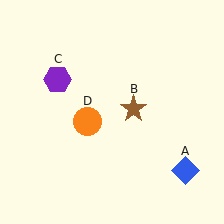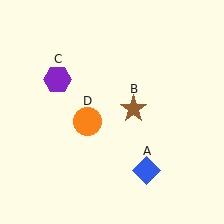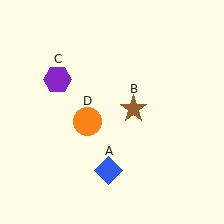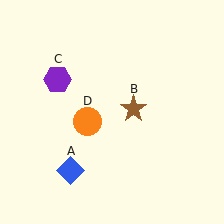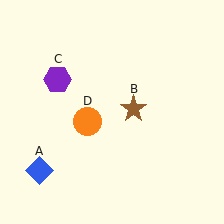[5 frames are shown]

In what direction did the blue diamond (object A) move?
The blue diamond (object A) moved left.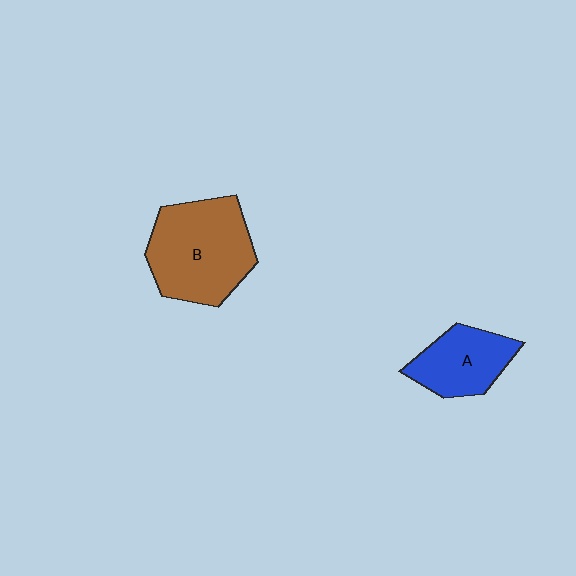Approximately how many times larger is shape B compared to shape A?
Approximately 1.7 times.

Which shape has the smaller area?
Shape A (blue).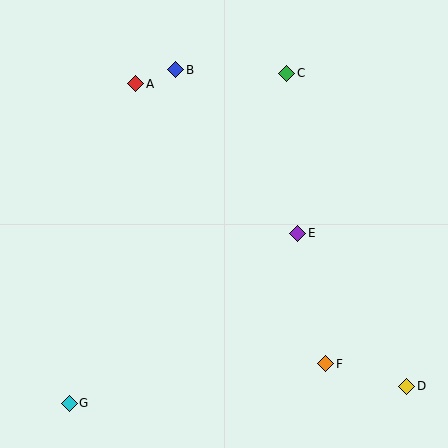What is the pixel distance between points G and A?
The distance between G and A is 326 pixels.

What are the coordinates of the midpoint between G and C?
The midpoint between G and C is at (178, 238).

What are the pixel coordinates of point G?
Point G is at (69, 403).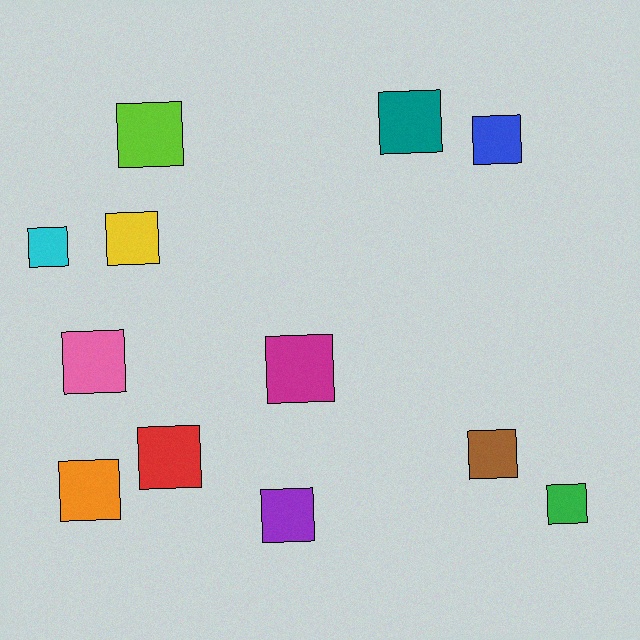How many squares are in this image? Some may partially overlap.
There are 12 squares.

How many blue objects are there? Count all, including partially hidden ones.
There is 1 blue object.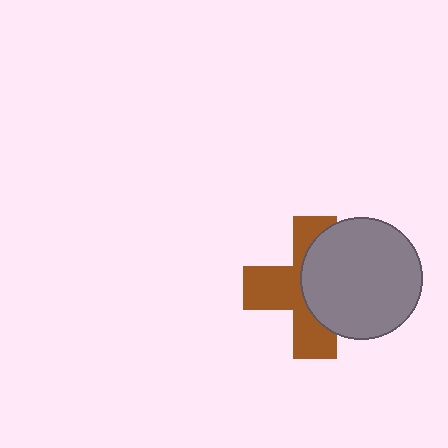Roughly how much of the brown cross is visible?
About half of it is visible (roughly 51%).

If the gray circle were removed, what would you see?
You would see the complete brown cross.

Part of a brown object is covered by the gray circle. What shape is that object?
It is a cross.